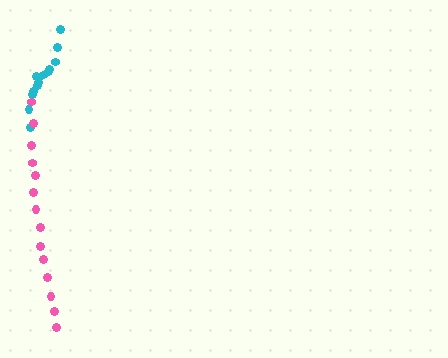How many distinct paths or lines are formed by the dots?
There are 2 distinct paths.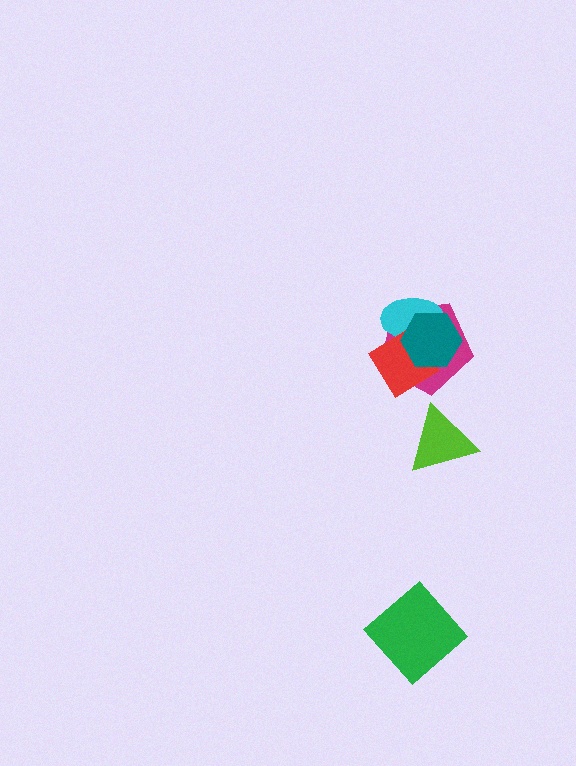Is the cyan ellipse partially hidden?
Yes, it is partially covered by another shape.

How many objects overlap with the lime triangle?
0 objects overlap with the lime triangle.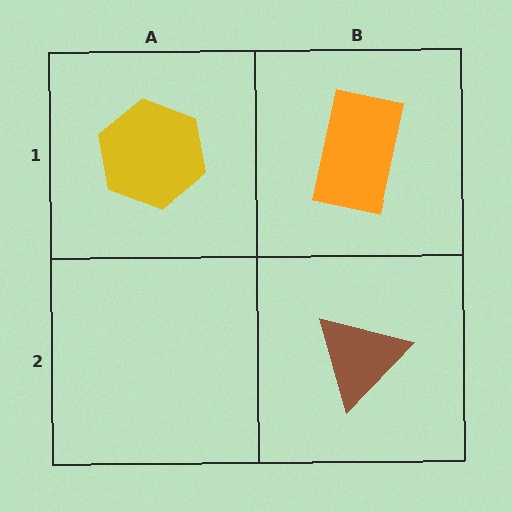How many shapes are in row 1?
2 shapes.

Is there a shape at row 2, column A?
No, that cell is empty.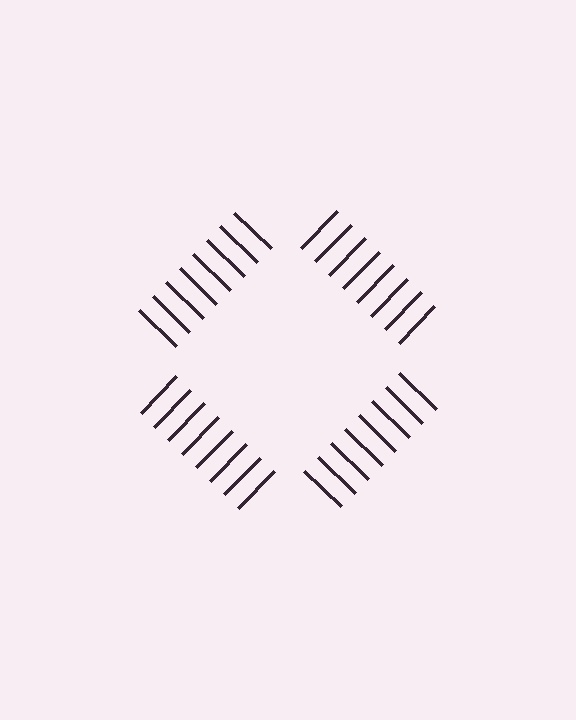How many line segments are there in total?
32 — 8 along each of the 4 edges.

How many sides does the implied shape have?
4 sides — the line-ends trace a square.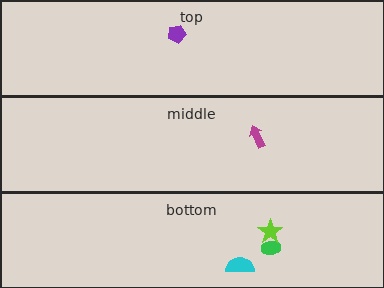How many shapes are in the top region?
1.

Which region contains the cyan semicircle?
The bottom region.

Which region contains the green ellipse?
The bottom region.